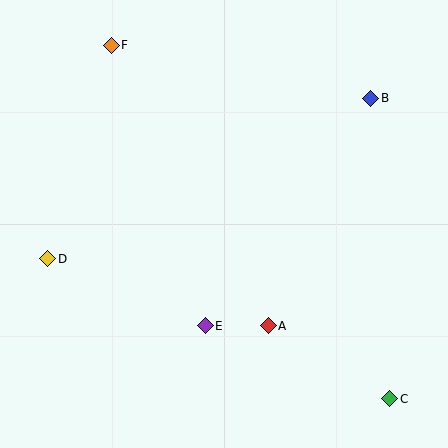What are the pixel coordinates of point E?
Point E is at (205, 326).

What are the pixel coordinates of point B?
Point B is at (371, 98).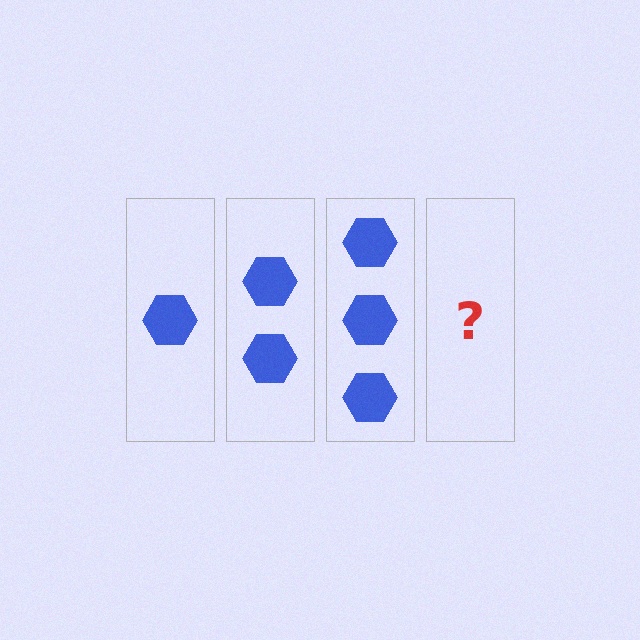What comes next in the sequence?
The next element should be 4 hexagons.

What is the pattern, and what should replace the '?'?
The pattern is that each step adds one more hexagon. The '?' should be 4 hexagons.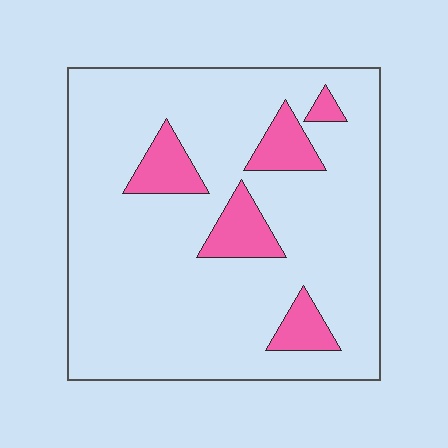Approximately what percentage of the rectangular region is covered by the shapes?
Approximately 15%.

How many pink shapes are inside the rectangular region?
5.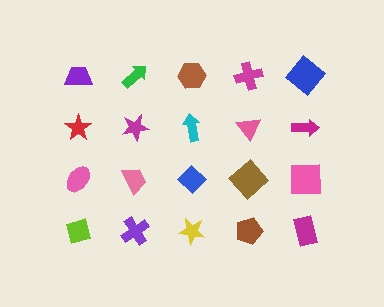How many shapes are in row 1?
5 shapes.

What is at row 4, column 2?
A purple cross.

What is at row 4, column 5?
A magenta rectangle.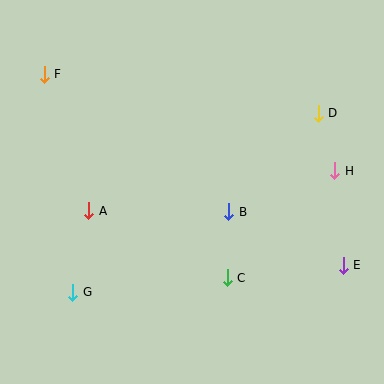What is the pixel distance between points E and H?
The distance between E and H is 95 pixels.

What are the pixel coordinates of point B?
Point B is at (229, 212).